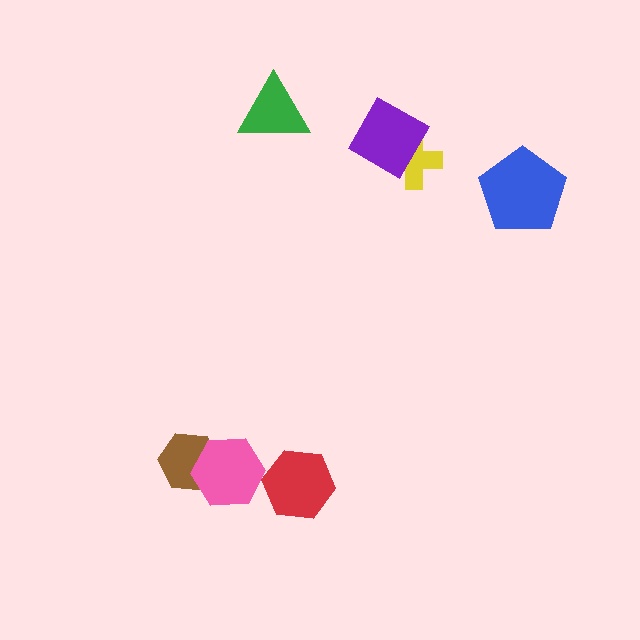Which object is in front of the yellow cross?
The purple square is in front of the yellow cross.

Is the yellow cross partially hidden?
Yes, it is partially covered by another shape.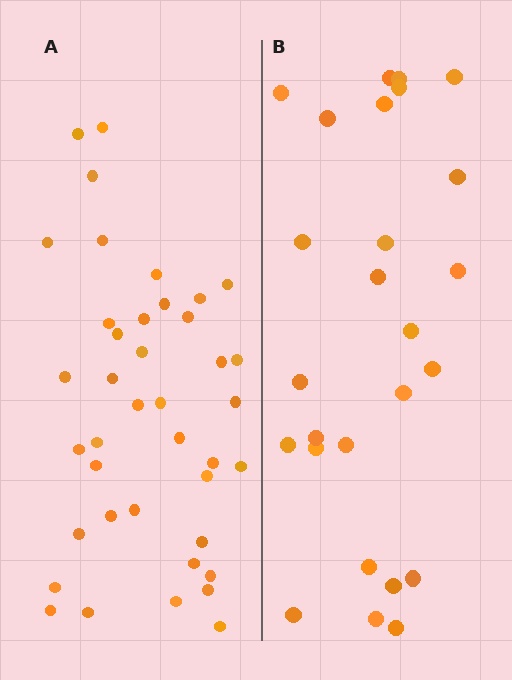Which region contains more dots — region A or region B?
Region A (the left region) has more dots.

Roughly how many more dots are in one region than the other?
Region A has approximately 15 more dots than region B.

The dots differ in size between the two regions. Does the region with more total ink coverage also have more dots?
No. Region B has more total ink coverage because its dots are larger, but region A actually contains more individual dots. Total area can be misleading — the number of items is what matters here.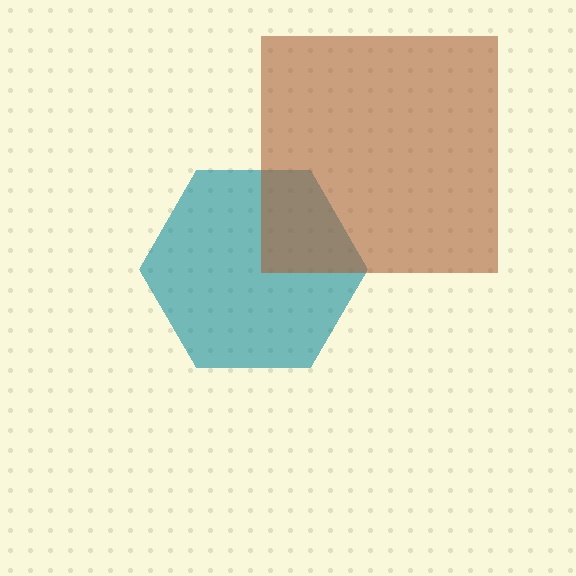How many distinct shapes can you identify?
There are 2 distinct shapes: a teal hexagon, a brown square.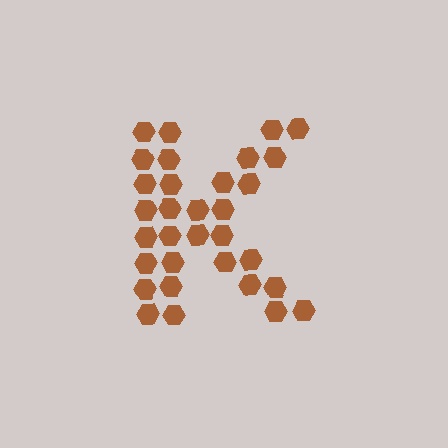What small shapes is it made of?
It is made of small hexagons.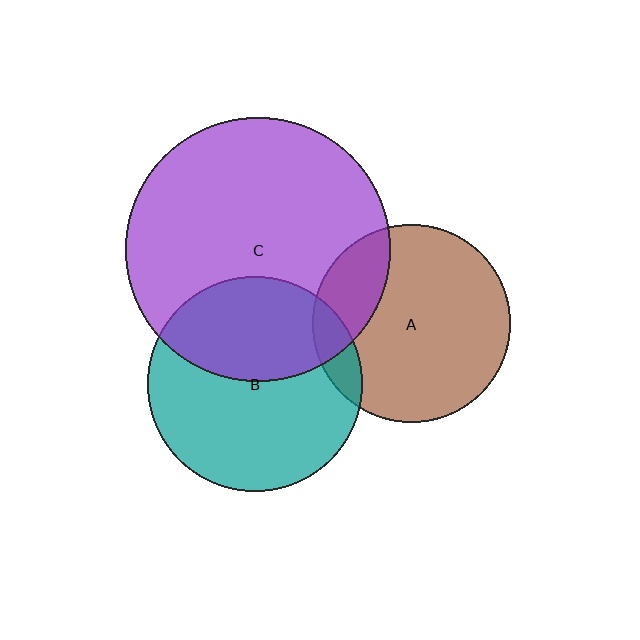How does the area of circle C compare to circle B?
Approximately 1.5 times.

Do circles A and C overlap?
Yes.